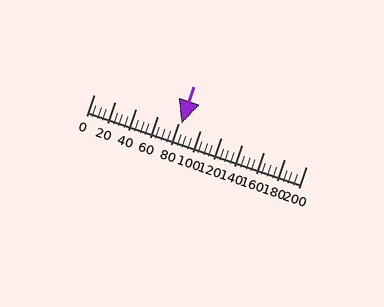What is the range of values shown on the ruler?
The ruler shows values from 0 to 200.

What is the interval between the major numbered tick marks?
The major tick marks are spaced 20 units apart.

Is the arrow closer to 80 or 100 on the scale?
The arrow is closer to 80.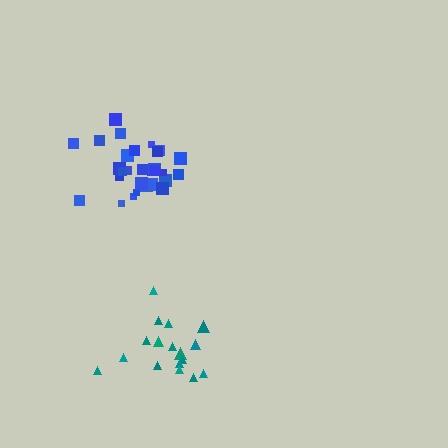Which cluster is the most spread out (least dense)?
Teal.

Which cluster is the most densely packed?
Blue.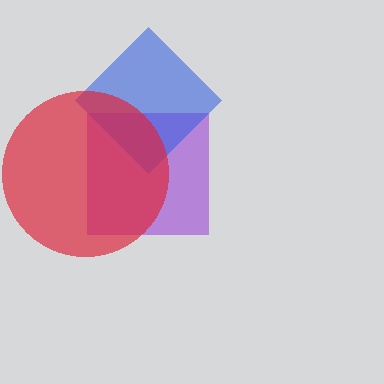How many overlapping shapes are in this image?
There are 3 overlapping shapes in the image.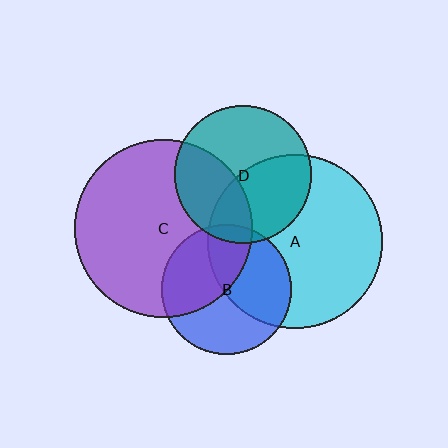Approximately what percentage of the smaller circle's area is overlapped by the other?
Approximately 45%.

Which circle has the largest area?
Circle C (purple).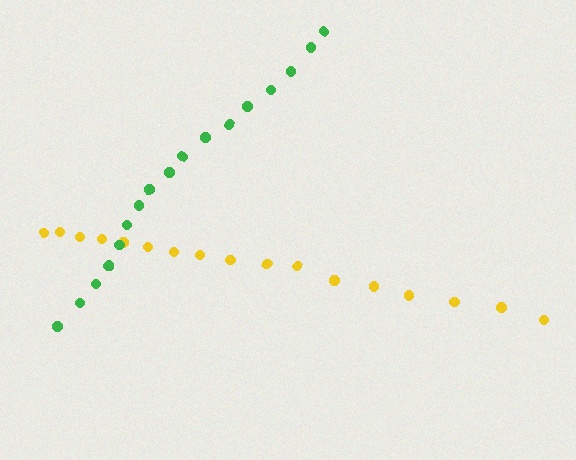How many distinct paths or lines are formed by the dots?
There are 2 distinct paths.